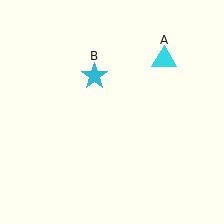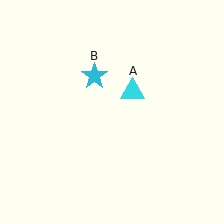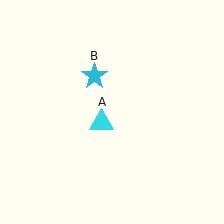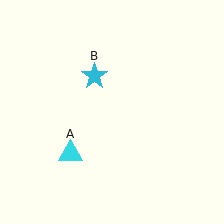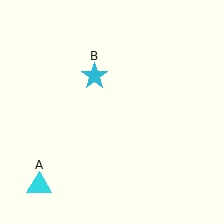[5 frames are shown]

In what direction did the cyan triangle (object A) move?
The cyan triangle (object A) moved down and to the left.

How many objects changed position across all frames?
1 object changed position: cyan triangle (object A).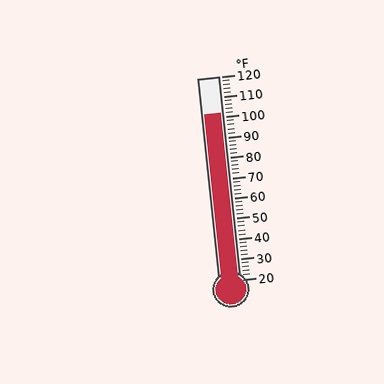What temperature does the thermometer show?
The thermometer shows approximately 102°F.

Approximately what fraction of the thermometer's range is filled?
The thermometer is filled to approximately 80% of its range.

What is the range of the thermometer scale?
The thermometer scale ranges from 20°F to 120°F.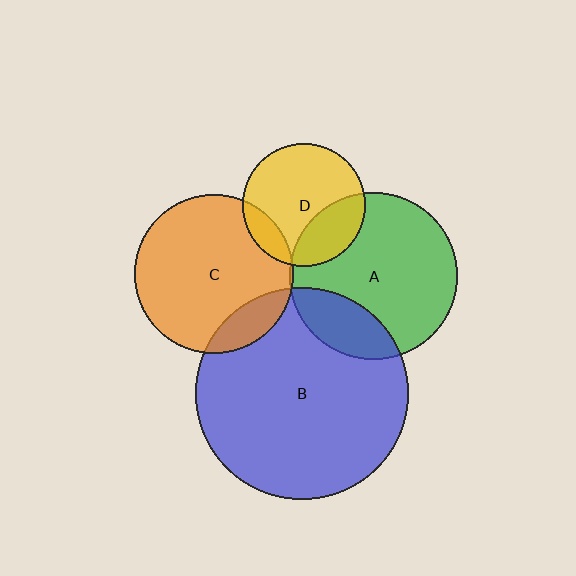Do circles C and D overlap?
Yes.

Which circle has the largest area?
Circle B (blue).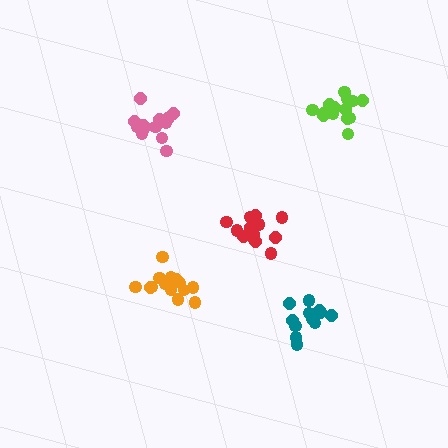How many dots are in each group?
Group 1: 15 dots, Group 2: 12 dots, Group 3: 14 dots, Group 4: 14 dots, Group 5: 15 dots (70 total).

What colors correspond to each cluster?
The clusters are colored: orange, teal, red, pink, lime.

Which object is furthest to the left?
The pink cluster is leftmost.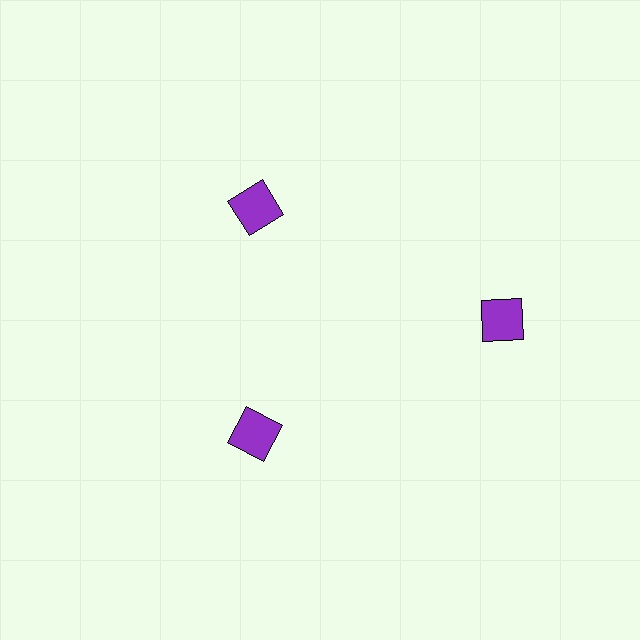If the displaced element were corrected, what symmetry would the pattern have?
It would have 3-fold rotational symmetry — the pattern would map onto itself every 120 degrees.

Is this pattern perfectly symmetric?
No. The 3 purple squares are arranged in a ring, but one element near the 3 o'clock position is pushed outward from the center, breaking the 3-fold rotational symmetry.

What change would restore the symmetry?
The symmetry would be restored by moving it inward, back onto the ring so that all 3 squares sit at equal angles and equal distance from the center.